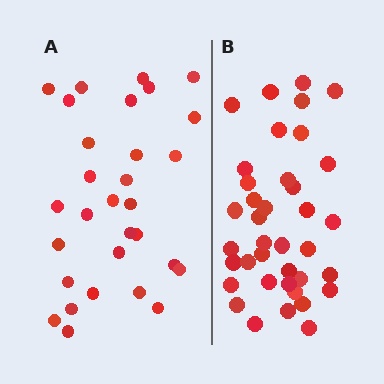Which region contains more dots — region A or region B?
Region B (the right region) has more dots.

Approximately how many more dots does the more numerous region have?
Region B has roughly 8 or so more dots than region A.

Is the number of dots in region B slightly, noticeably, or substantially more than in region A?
Region B has noticeably more, but not dramatically so. The ratio is roughly 1.3 to 1.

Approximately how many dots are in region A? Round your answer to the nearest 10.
About 30 dots.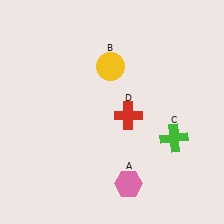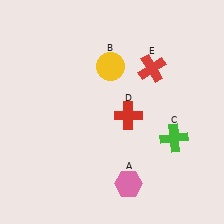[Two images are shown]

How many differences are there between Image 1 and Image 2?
There is 1 difference between the two images.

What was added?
A red cross (E) was added in Image 2.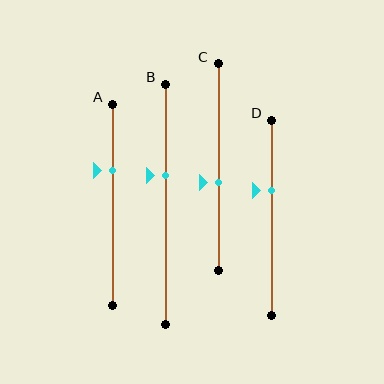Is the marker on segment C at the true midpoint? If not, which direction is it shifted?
No, the marker on segment C is shifted downward by about 7% of the segment length.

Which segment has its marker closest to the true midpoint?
Segment C has its marker closest to the true midpoint.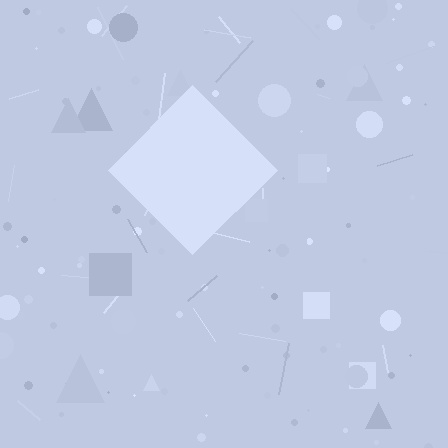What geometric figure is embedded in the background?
A diamond is embedded in the background.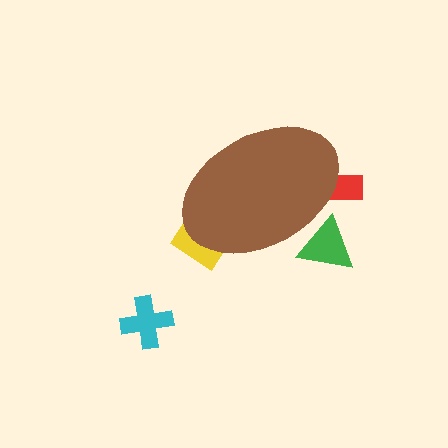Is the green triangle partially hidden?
Yes, the green triangle is partially hidden behind the brown ellipse.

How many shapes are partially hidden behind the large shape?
3 shapes are partially hidden.